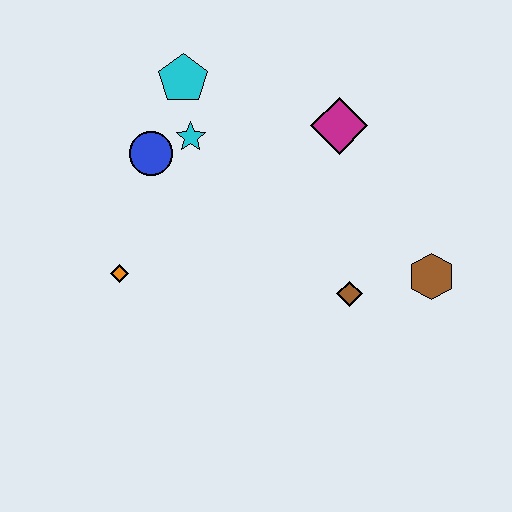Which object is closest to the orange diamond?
The blue circle is closest to the orange diamond.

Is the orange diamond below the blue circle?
Yes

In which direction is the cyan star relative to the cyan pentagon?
The cyan star is below the cyan pentagon.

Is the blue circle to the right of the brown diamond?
No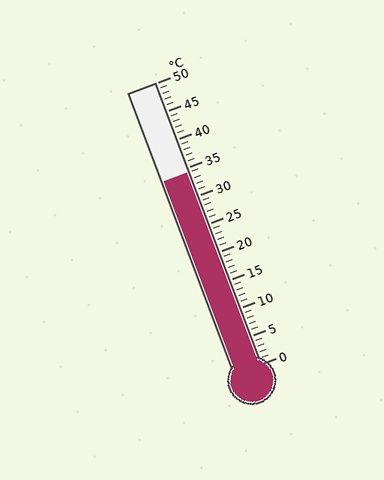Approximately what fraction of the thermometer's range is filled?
The thermometer is filled to approximately 70% of its range.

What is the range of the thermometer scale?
The thermometer scale ranges from 0°C to 50°C.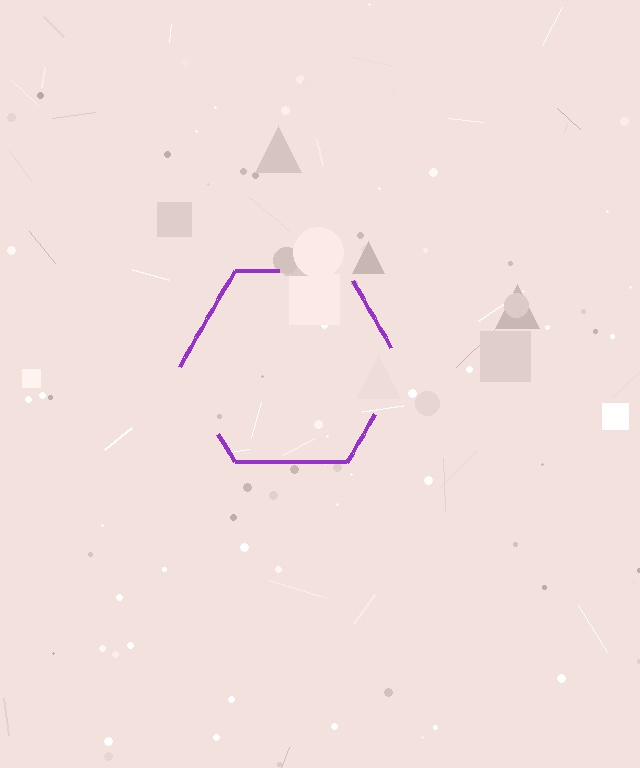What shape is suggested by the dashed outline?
The dashed outline suggests a hexagon.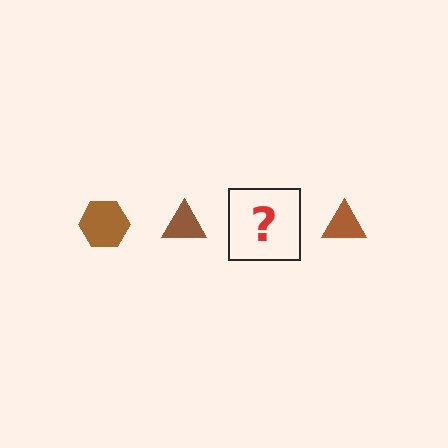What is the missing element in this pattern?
The missing element is a brown hexagon.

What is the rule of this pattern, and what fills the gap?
The rule is that the pattern cycles through hexagon, triangle shapes in brown. The gap should be filled with a brown hexagon.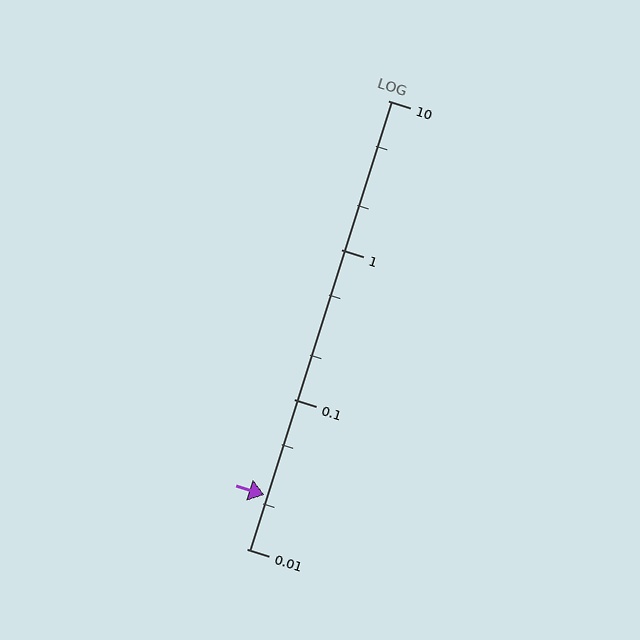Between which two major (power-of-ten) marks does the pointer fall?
The pointer is between 0.01 and 0.1.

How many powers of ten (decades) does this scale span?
The scale spans 3 decades, from 0.01 to 10.